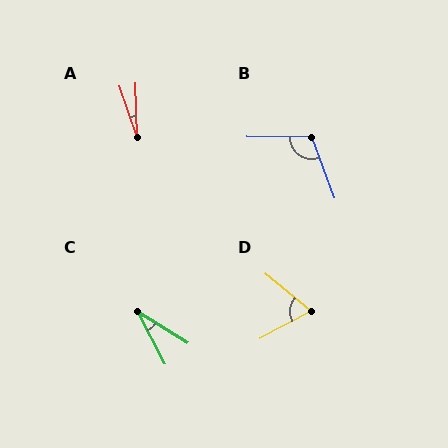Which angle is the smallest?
A, at approximately 17 degrees.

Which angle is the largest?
B, at approximately 111 degrees.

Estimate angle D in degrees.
Approximately 68 degrees.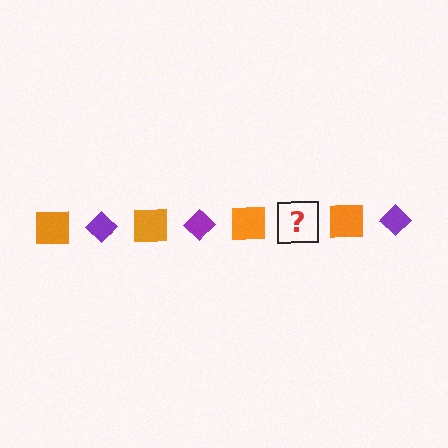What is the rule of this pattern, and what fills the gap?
The rule is that the pattern alternates between orange square and purple diamond. The gap should be filled with a purple diamond.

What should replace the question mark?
The question mark should be replaced with a purple diamond.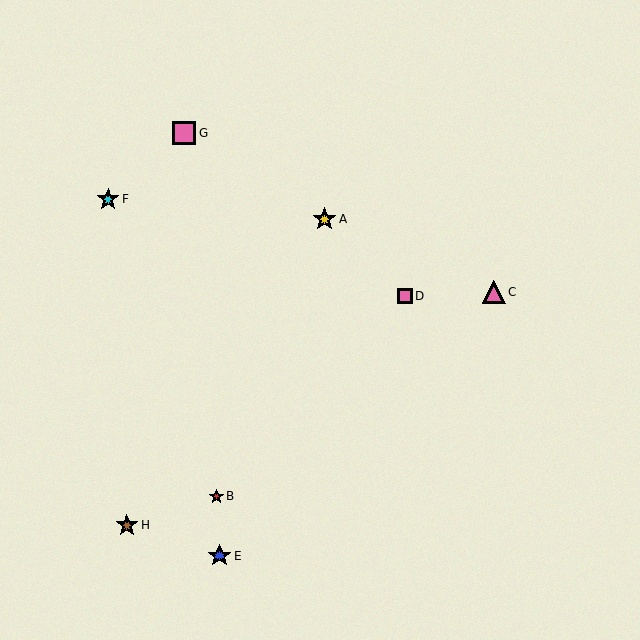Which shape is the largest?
The pink triangle (labeled C) is the largest.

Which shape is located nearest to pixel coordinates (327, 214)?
The yellow star (labeled A) at (324, 219) is nearest to that location.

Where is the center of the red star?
The center of the red star is at (216, 496).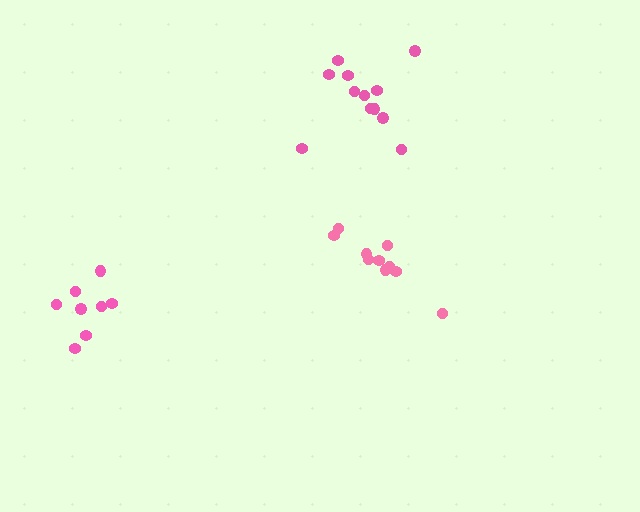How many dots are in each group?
Group 1: 10 dots, Group 2: 8 dots, Group 3: 12 dots (30 total).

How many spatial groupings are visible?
There are 3 spatial groupings.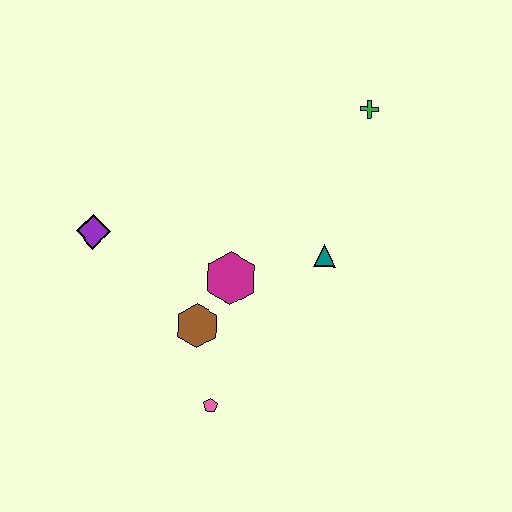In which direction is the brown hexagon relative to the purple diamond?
The brown hexagon is to the right of the purple diamond.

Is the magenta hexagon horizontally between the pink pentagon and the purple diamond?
No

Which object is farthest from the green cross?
The pink pentagon is farthest from the green cross.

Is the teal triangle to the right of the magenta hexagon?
Yes